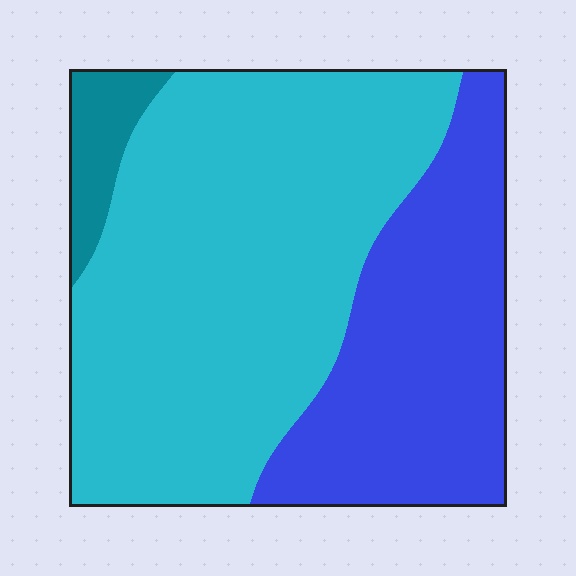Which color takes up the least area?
Teal, at roughly 5%.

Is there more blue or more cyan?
Cyan.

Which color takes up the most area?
Cyan, at roughly 60%.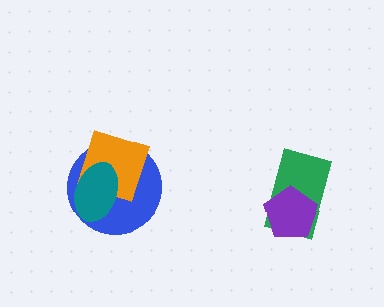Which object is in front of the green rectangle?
The purple pentagon is in front of the green rectangle.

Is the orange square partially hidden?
Yes, it is partially covered by another shape.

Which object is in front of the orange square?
The teal ellipse is in front of the orange square.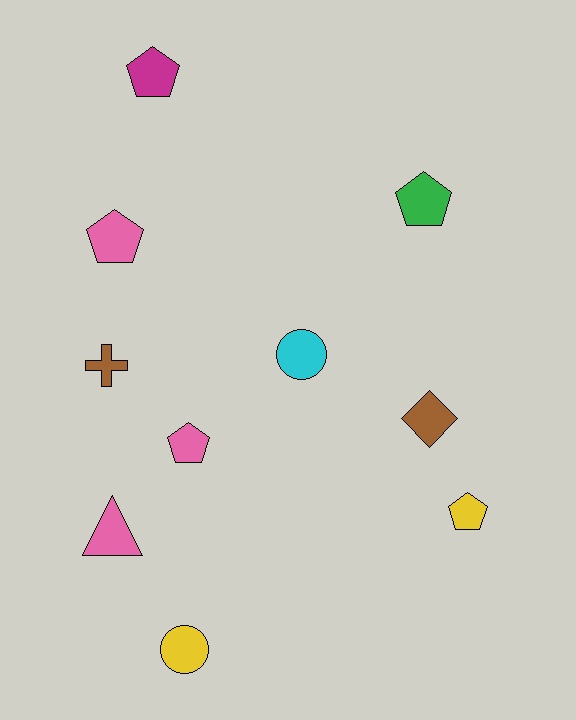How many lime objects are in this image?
There are no lime objects.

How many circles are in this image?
There are 2 circles.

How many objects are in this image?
There are 10 objects.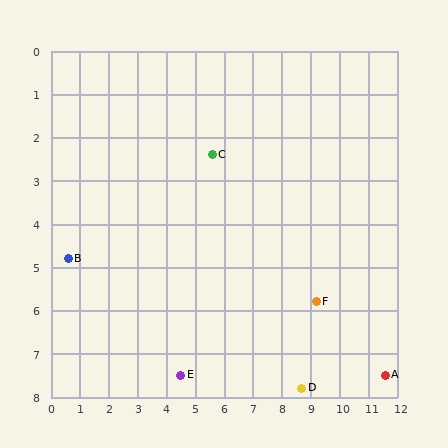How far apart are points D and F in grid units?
Points D and F are about 2.1 grid units apart.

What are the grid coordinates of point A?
Point A is at approximately (11.6, 7.5).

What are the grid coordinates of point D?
Point D is at approximately (8.7, 7.8).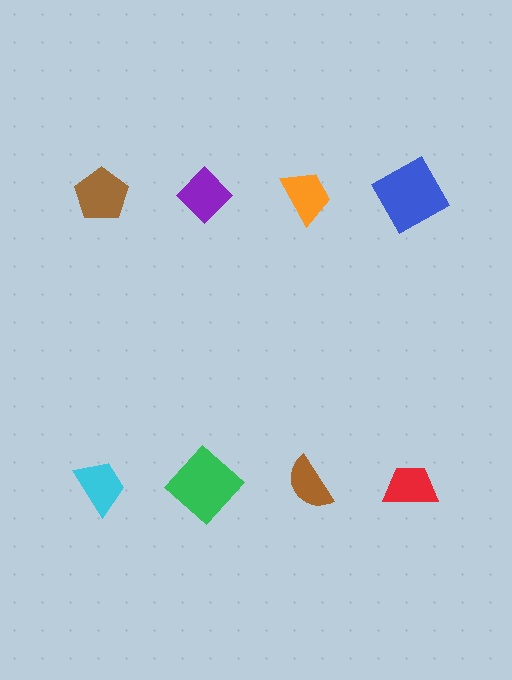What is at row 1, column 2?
A purple diamond.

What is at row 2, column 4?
A red trapezoid.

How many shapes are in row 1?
4 shapes.